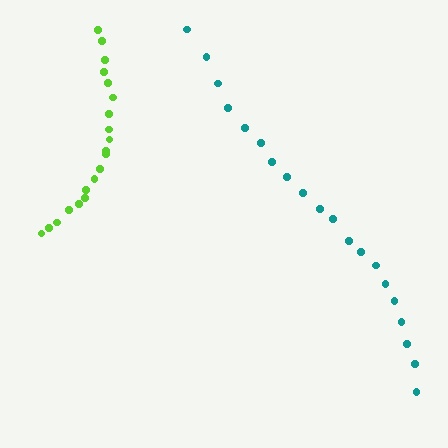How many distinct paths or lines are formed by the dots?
There are 2 distinct paths.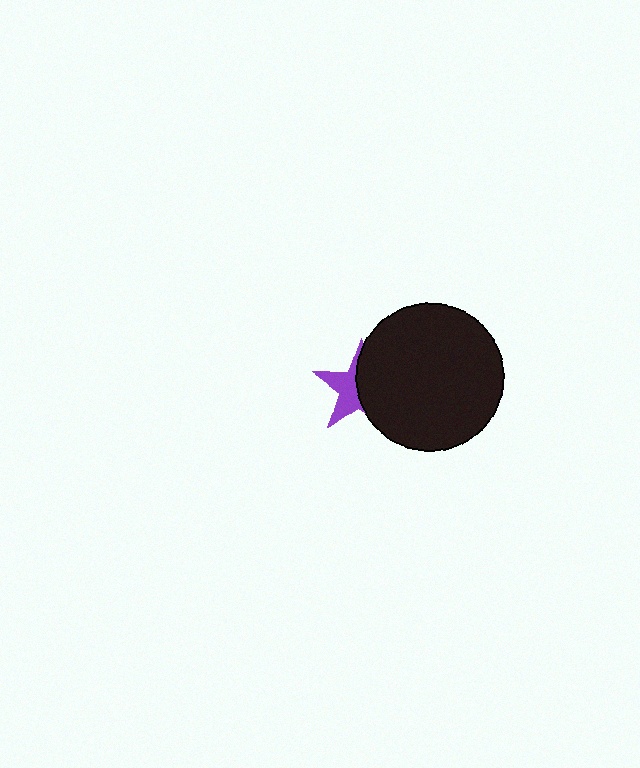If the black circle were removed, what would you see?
You would see the complete purple star.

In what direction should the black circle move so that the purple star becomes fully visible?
The black circle should move right. That is the shortest direction to clear the overlap and leave the purple star fully visible.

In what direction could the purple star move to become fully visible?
The purple star could move left. That would shift it out from behind the black circle entirely.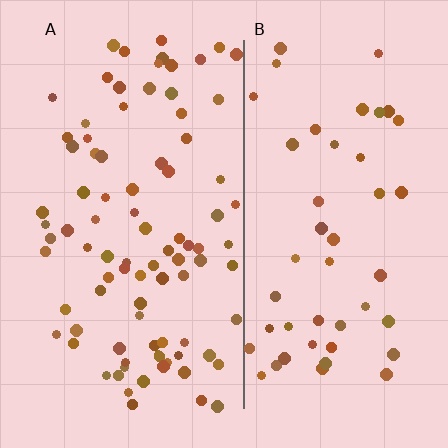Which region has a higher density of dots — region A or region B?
A (the left).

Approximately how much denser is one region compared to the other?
Approximately 1.9× — region A over region B.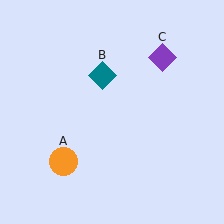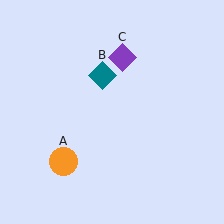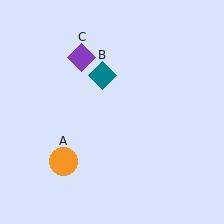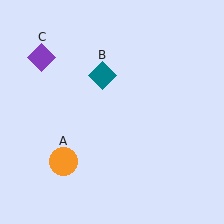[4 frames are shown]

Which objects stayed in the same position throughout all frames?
Orange circle (object A) and teal diamond (object B) remained stationary.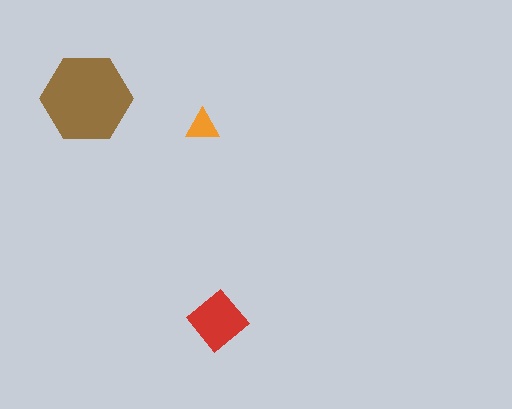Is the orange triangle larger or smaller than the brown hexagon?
Smaller.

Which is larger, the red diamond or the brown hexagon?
The brown hexagon.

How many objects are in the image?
There are 3 objects in the image.